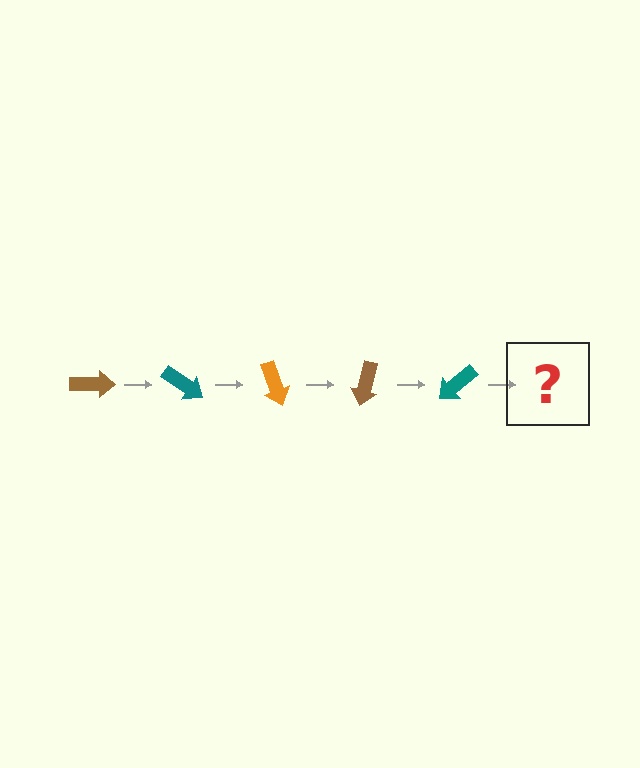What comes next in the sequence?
The next element should be an orange arrow, rotated 175 degrees from the start.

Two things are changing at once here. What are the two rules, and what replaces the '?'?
The two rules are that it rotates 35 degrees each step and the color cycles through brown, teal, and orange. The '?' should be an orange arrow, rotated 175 degrees from the start.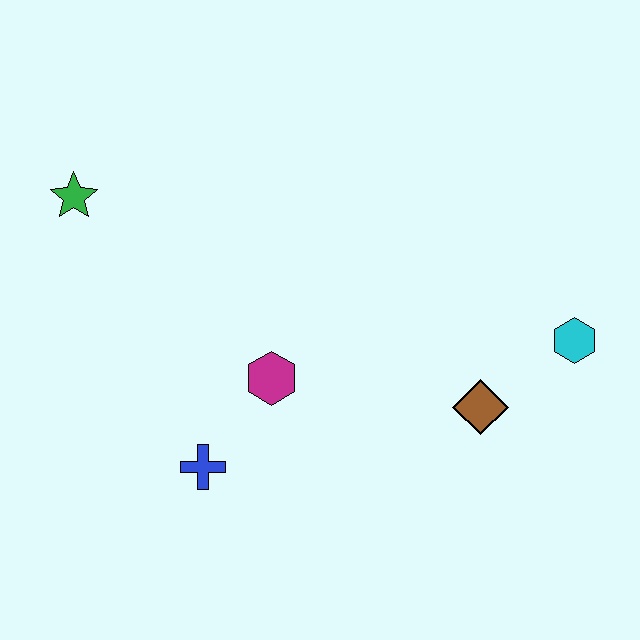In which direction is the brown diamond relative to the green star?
The brown diamond is to the right of the green star.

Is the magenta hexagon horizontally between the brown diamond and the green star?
Yes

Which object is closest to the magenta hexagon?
The blue cross is closest to the magenta hexagon.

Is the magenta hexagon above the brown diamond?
Yes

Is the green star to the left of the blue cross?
Yes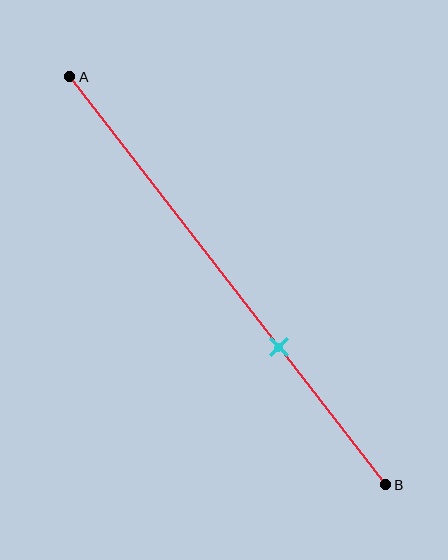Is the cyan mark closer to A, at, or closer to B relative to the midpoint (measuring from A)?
The cyan mark is closer to point B than the midpoint of segment AB.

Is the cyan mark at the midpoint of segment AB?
No, the mark is at about 65% from A, not at the 50% midpoint.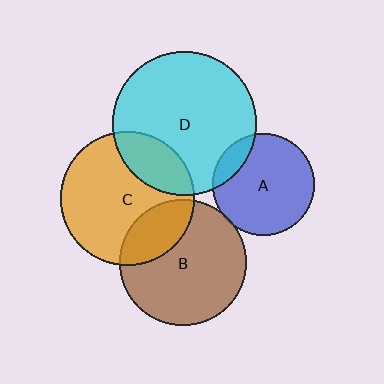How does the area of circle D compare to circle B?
Approximately 1.3 times.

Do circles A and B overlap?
Yes.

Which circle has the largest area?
Circle D (cyan).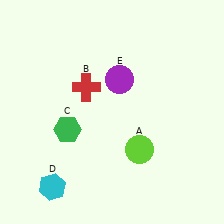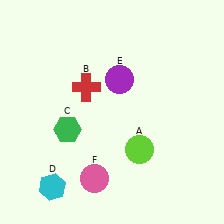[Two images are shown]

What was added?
A pink circle (F) was added in Image 2.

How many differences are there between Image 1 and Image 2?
There is 1 difference between the two images.